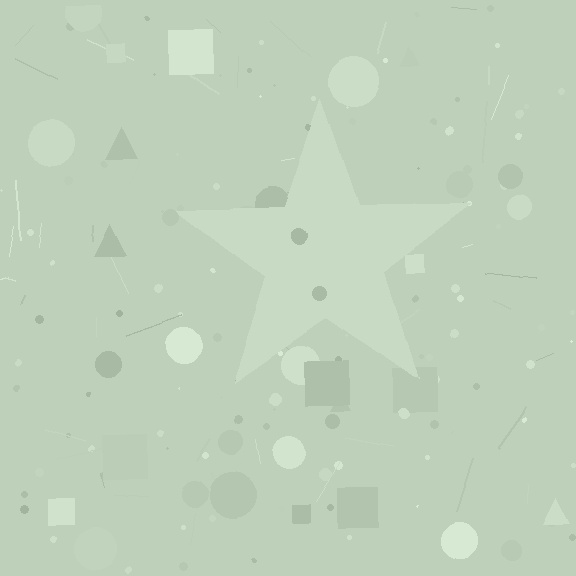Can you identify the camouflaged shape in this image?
The camouflaged shape is a star.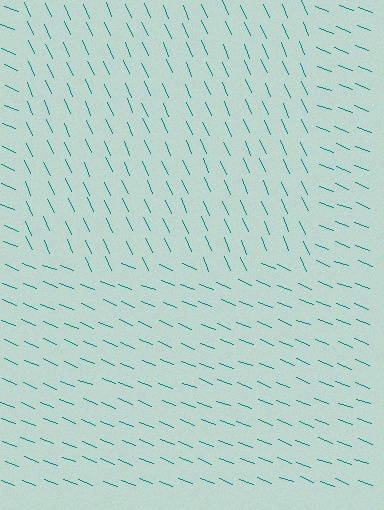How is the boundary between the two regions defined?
The boundary is defined purely by a change in line orientation (approximately 45 degrees difference). All lines are the same color and thickness.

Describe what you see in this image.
The image is filled with small teal line segments. A rectangle region in the image has lines oriented differently from the surrounding lines, creating a visible texture boundary.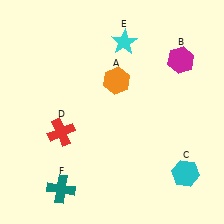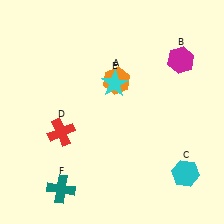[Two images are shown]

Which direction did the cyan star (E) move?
The cyan star (E) moved down.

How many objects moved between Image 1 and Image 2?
1 object moved between the two images.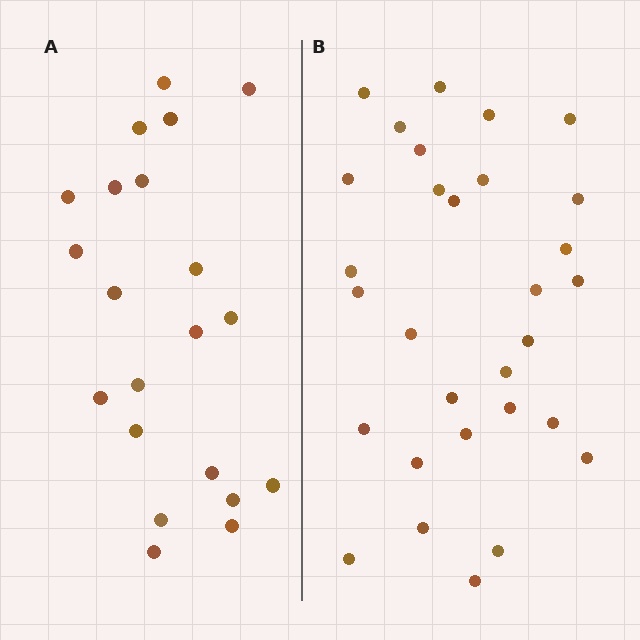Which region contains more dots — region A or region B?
Region B (the right region) has more dots.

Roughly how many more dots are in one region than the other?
Region B has roughly 8 or so more dots than region A.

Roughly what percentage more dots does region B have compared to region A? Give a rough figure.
About 45% more.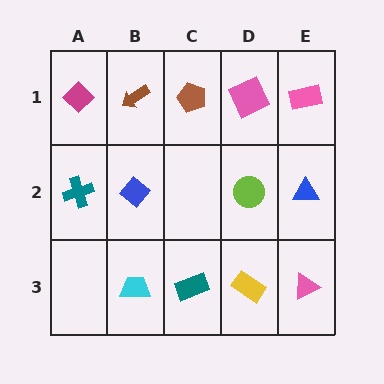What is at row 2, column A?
A teal cross.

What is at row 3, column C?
A teal rectangle.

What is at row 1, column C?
A brown pentagon.